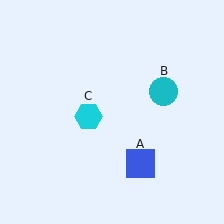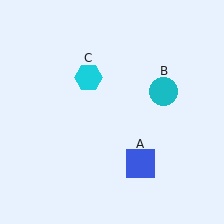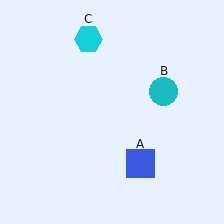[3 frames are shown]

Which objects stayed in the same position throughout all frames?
Blue square (object A) and cyan circle (object B) remained stationary.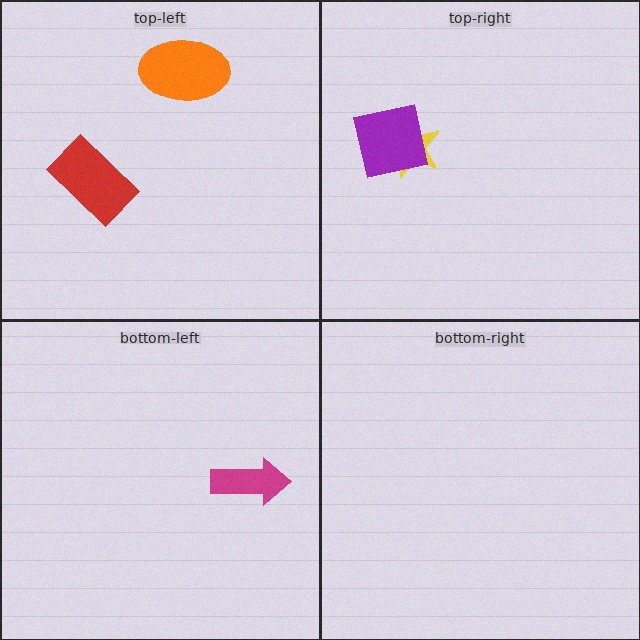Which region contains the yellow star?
The top-right region.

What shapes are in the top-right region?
The yellow star, the purple square.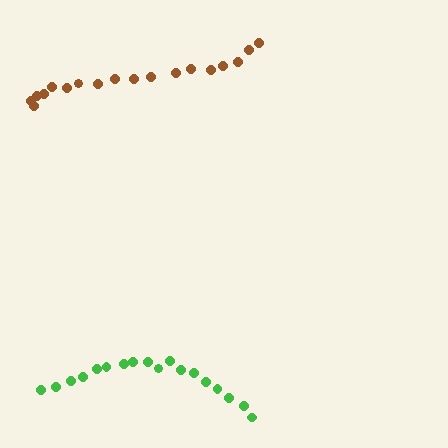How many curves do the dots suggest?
There are 2 distinct paths.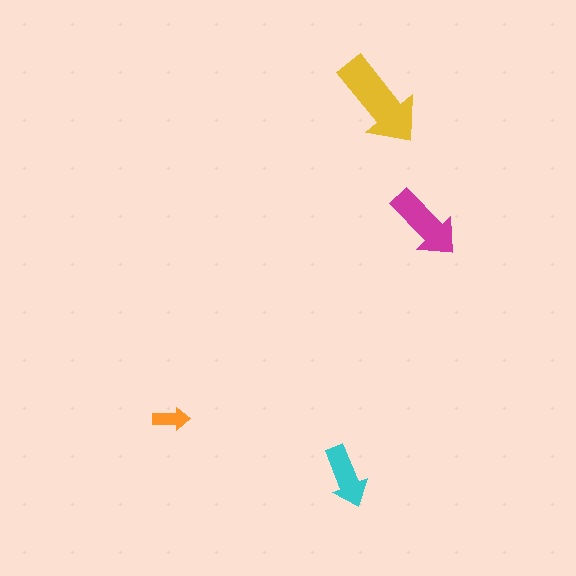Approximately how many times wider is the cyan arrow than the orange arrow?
About 1.5 times wider.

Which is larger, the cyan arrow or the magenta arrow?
The magenta one.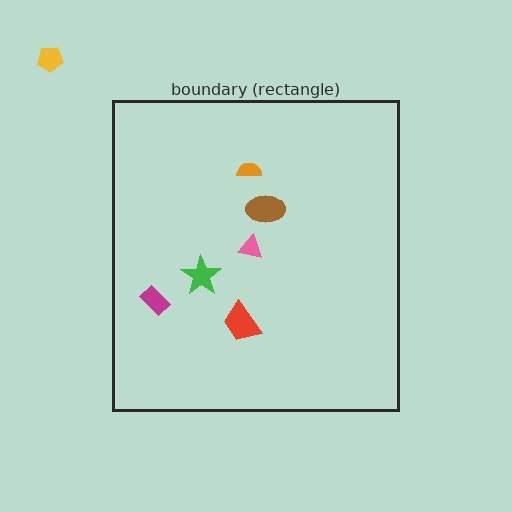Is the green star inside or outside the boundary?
Inside.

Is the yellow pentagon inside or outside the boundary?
Outside.